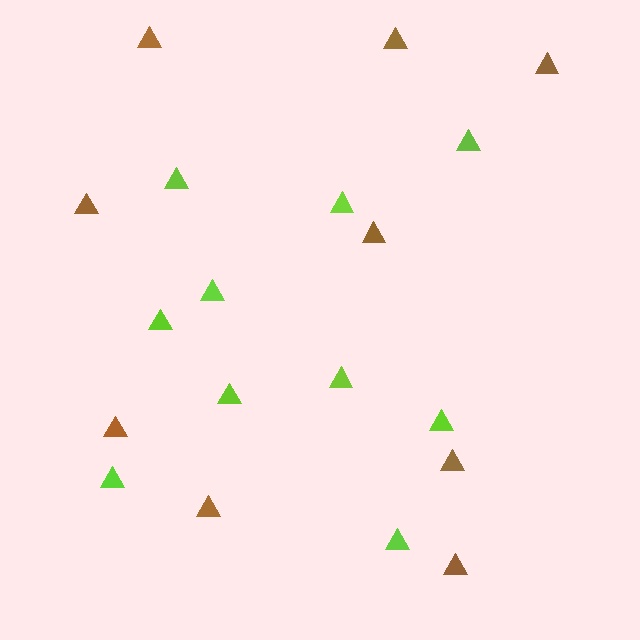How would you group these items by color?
There are 2 groups: one group of brown triangles (9) and one group of lime triangles (10).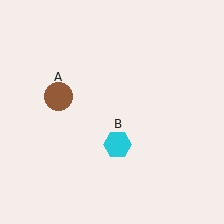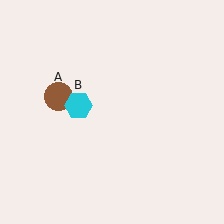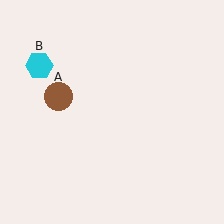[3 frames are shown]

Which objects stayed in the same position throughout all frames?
Brown circle (object A) remained stationary.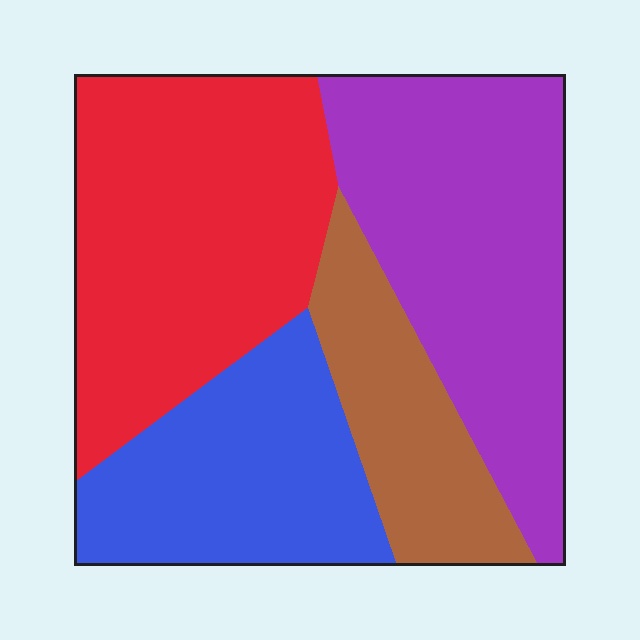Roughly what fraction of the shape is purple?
Purple takes up between a quarter and a half of the shape.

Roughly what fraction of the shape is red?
Red covers 33% of the shape.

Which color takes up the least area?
Brown, at roughly 15%.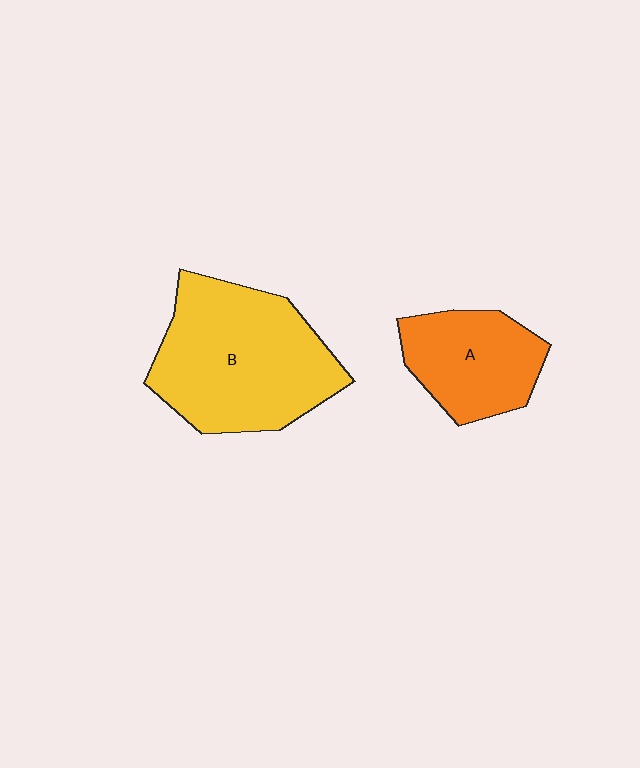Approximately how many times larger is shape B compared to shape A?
Approximately 1.8 times.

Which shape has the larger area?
Shape B (yellow).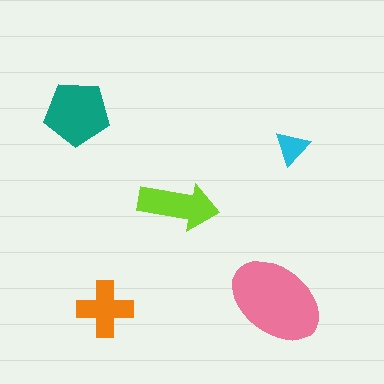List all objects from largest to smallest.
The pink ellipse, the teal pentagon, the lime arrow, the orange cross, the cyan triangle.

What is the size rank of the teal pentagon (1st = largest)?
2nd.